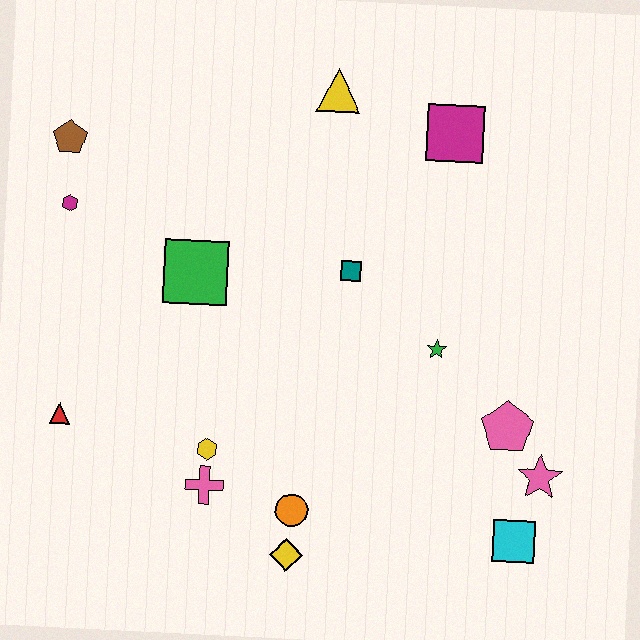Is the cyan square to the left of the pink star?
Yes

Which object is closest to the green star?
The pink pentagon is closest to the green star.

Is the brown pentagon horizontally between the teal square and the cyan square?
No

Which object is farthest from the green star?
The brown pentagon is farthest from the green star.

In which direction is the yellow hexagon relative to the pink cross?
The yellow hexagon is above the pink cross.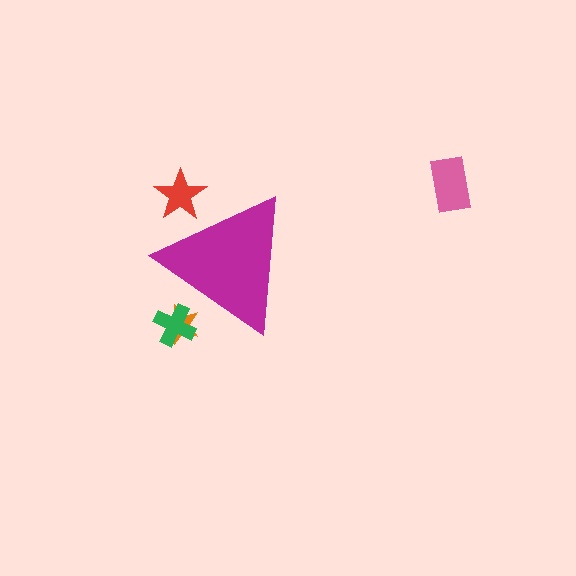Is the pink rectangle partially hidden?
No, the pink rectangle is fully visible.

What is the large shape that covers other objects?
A magenta triangle.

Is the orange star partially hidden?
Yes, the orange star is partially hidden behind the magenta triangle.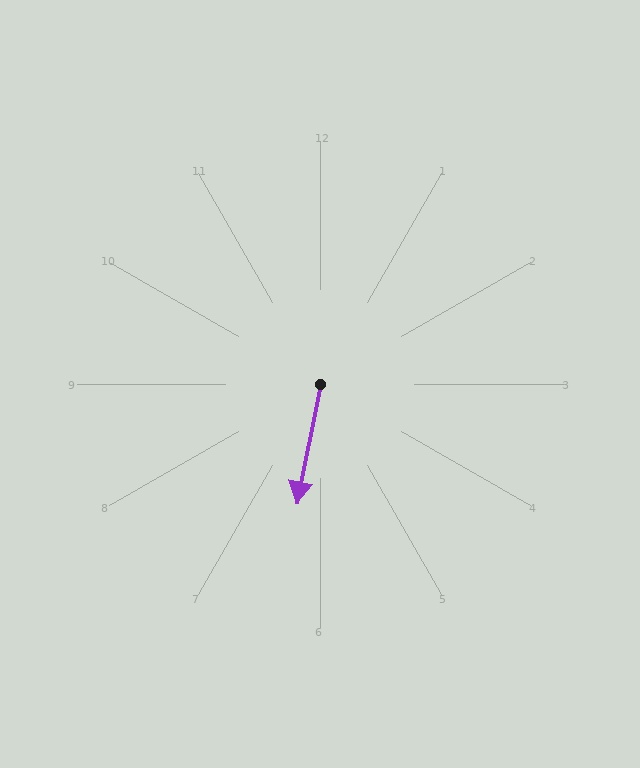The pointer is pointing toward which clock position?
Roughly 6 o'clock.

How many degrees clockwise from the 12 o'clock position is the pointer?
Approximately 191 degrees.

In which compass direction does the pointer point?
South.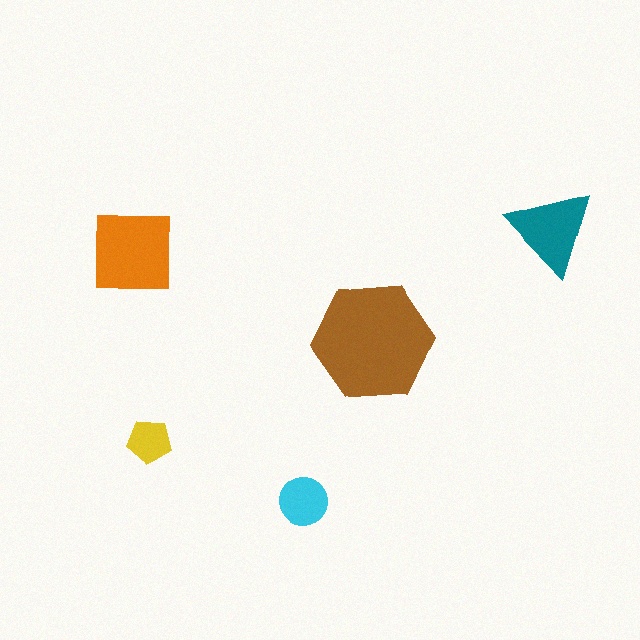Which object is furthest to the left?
The orange square is leftmost.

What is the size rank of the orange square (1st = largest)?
2nd.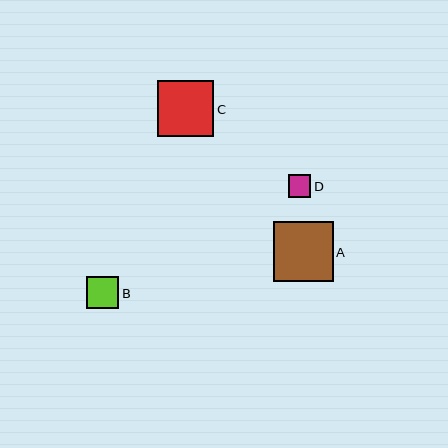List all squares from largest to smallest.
From largest to smallest: A, C, B, D.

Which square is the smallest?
Square D is the smallest with a size of approximately 22 pixels.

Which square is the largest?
Square A is the largest with a size of approximately 60 pixels.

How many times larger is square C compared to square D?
Square C is approximately 2.5 times the size of square D.